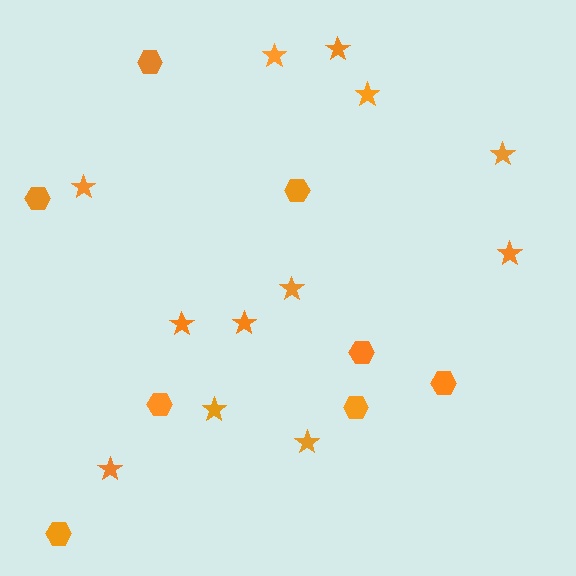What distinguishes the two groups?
There are 2 groups: one group of hexagons (8) and one group of stars (12).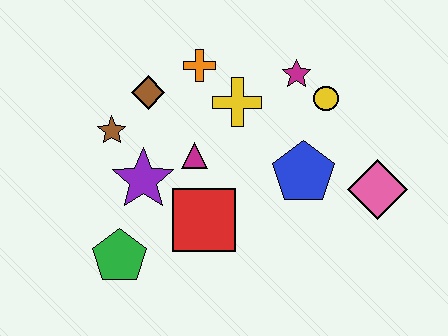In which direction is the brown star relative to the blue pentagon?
The brown star is to the left of the blue pentagon.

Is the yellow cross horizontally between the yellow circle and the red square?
Yes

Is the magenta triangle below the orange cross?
Yes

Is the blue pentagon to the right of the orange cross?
Yes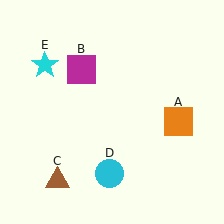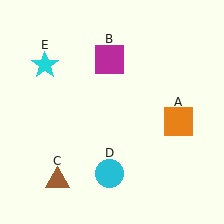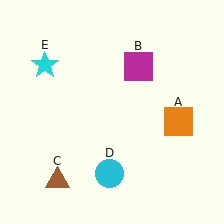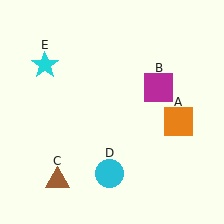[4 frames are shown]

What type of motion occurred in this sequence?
The magenta square (object B) rotated clockwise around the center of the scene.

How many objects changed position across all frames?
1 object changed position: magenta square (object B).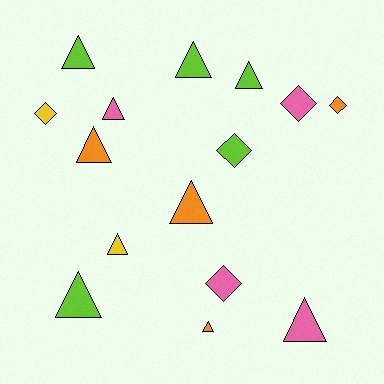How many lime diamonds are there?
There is 1 lime diamond.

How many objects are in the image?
There are 15 objects.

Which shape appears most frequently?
Triangle, with 10 objects.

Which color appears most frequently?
Lime, with 5 objects.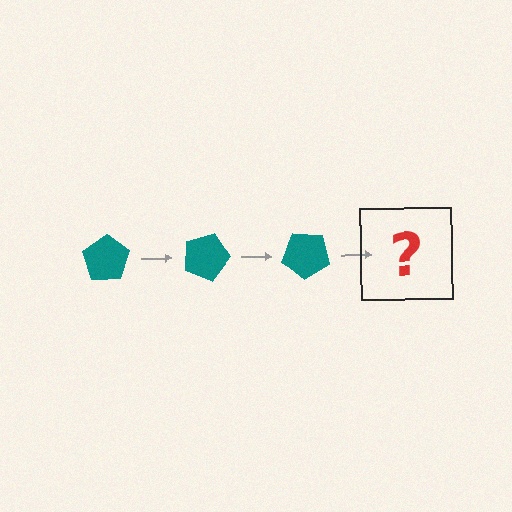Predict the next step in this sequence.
The next step is a teal pentagon rotated 60 degrees.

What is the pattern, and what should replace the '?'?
The pattern is that the pentagon rotates 20 degrees each step. The '?' should be a teal pentagon rotated 60 degrees.